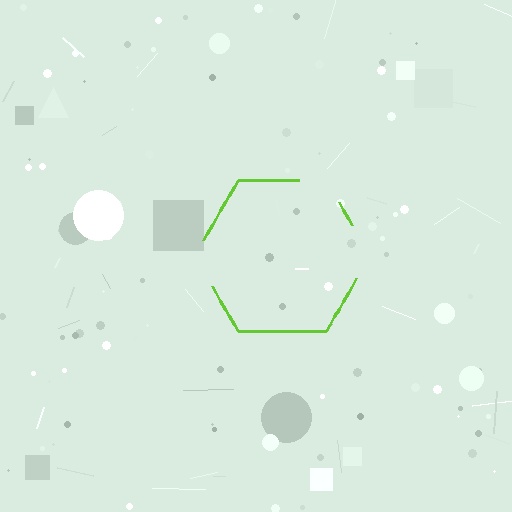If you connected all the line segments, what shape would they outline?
They would outline a hexagon.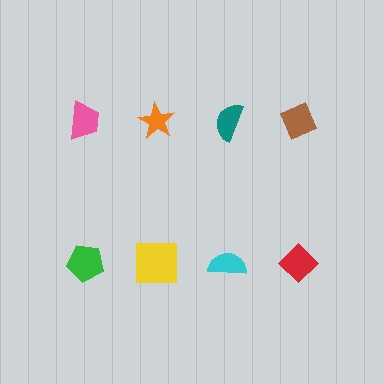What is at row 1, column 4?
A brown diamond.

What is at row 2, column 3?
A cyan semicircle.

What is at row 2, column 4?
A red diamond.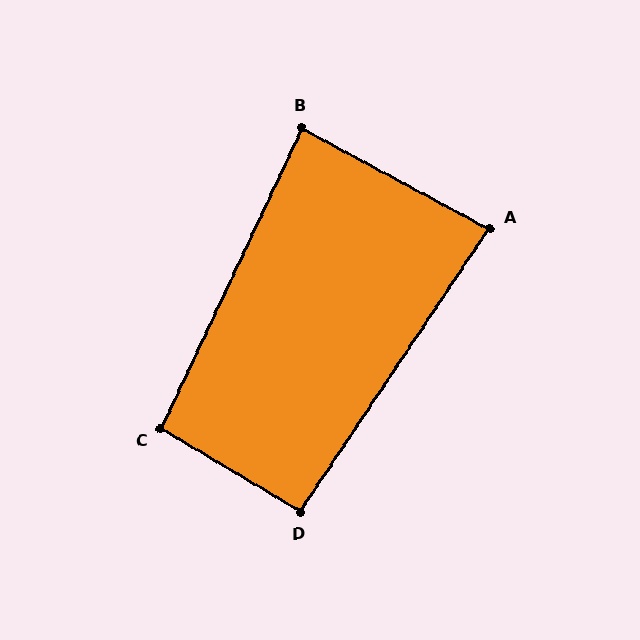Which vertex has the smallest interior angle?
A, at approximately 84 degrees.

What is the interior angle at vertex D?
Approximately 93 degrees (approximately right).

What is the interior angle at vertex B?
Approximately 87 degrees (approximately right).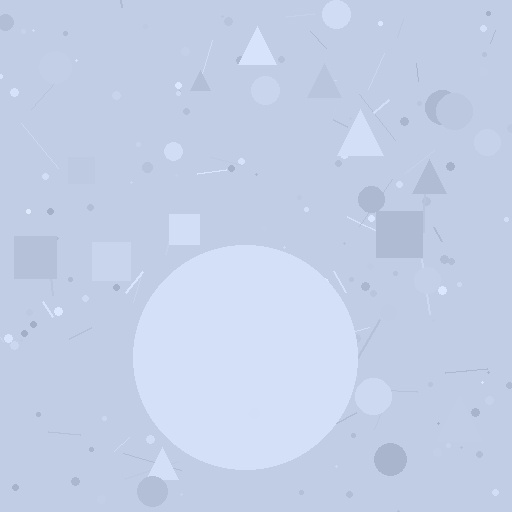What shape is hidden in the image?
A circle is hidden in the image.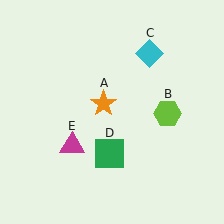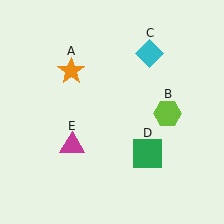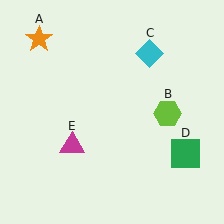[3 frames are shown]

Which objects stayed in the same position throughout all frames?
Lime hexagon (object B) and cyan diamond (object C) and magenta triangle (object E) remained stationary.